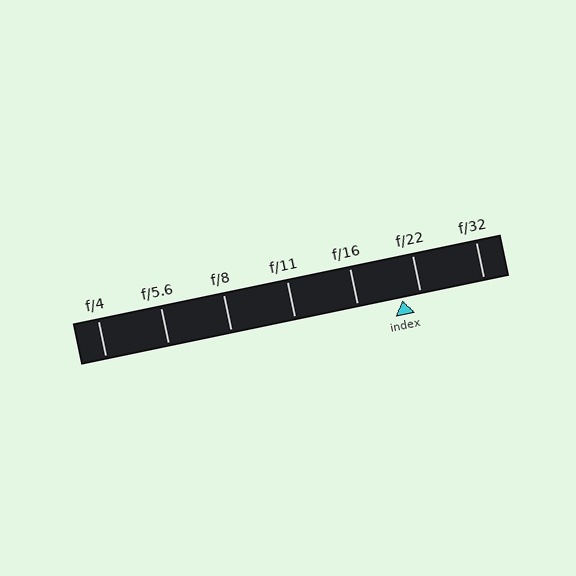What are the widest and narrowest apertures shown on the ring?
The widest aperture shown is f/4 and the narrowest is f/32.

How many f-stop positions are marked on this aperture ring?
There are 7 f-stop positions marked.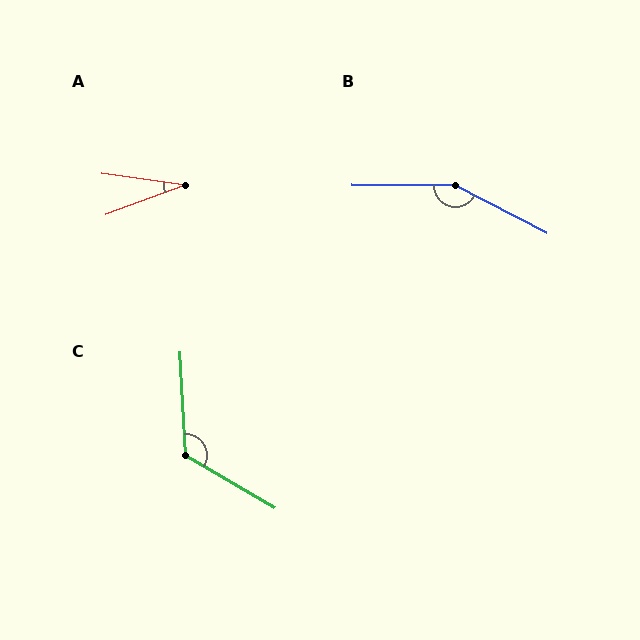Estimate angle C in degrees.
Approximately 124 degrees.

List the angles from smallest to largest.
A (28°), C (124°), B (153°).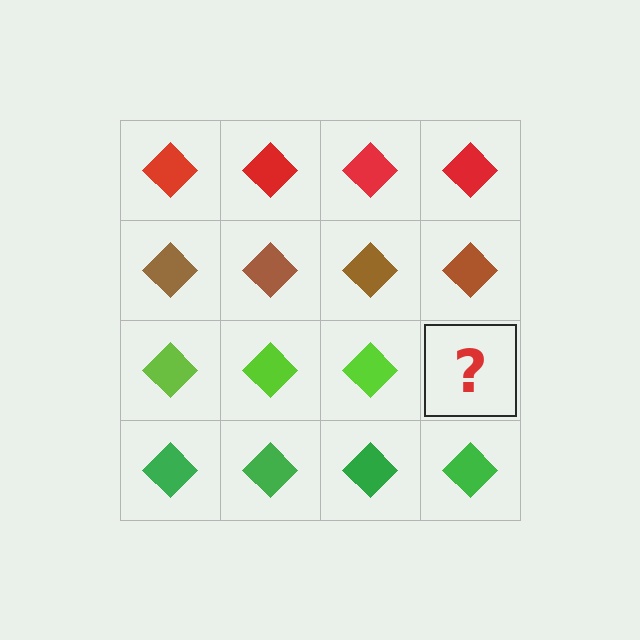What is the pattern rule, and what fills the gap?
The rule is that each row has a consistent color. The gap should be filled with a lime diamond.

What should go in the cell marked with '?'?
The missing cell should contain a lime diamond.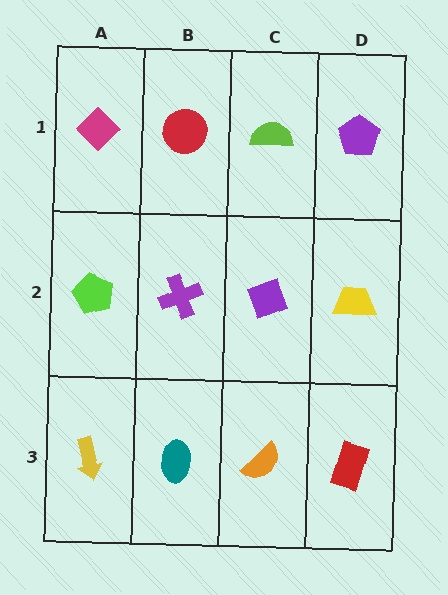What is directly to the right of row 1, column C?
A purple pentagon.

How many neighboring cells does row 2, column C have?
4.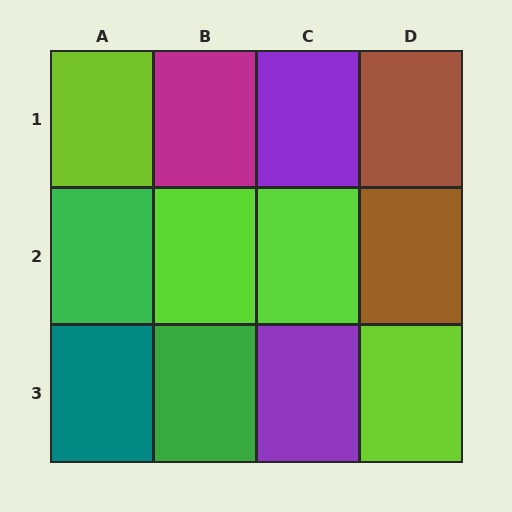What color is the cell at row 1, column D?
Brown.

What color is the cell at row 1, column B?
Magenta.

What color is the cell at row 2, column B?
Lime.